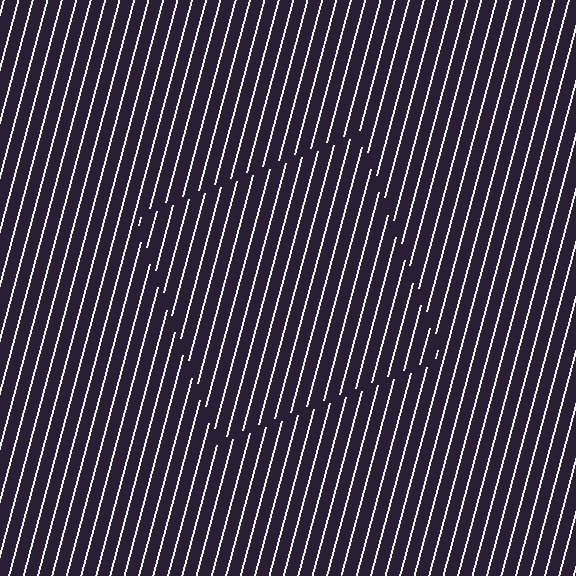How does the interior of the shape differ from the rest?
The interior of the shape contains the same grating, shifted by half a period — the contour is defined by the phase discontinuity where line-ends from the inner and outer gratings abut.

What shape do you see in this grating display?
An illusory square. The interior of the shape contains the same grating, shifted by half a period — the contour is defined by the phase discontinuity where line-ends from the inner and outer gratings abut.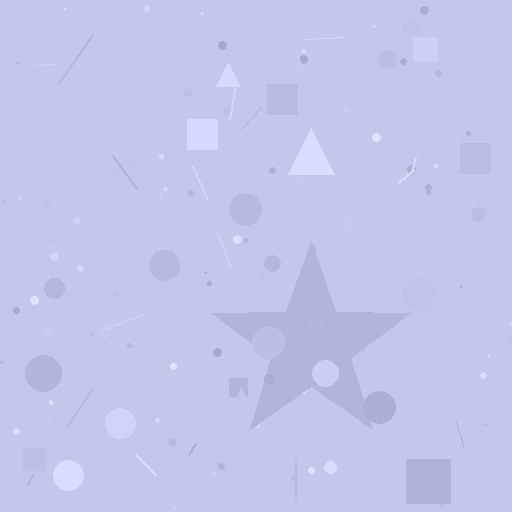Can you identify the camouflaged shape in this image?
The camouflaged shape is a star.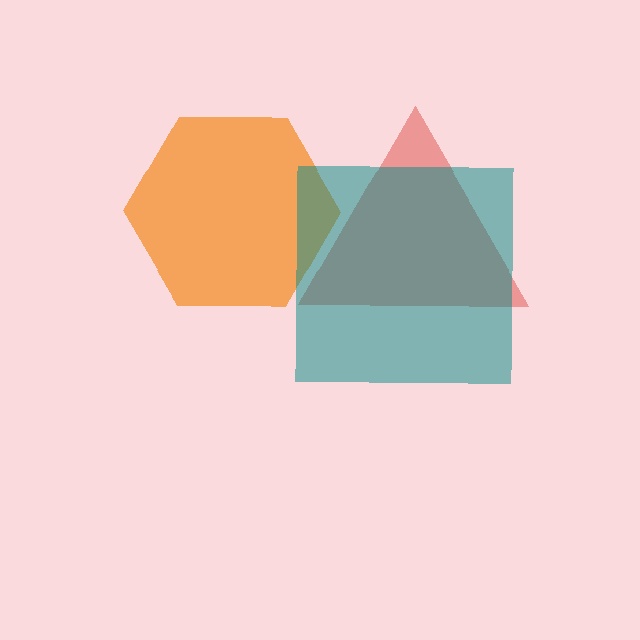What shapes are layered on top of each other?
The layered shapes are: an orange hexagon, a red triangle, a teal square.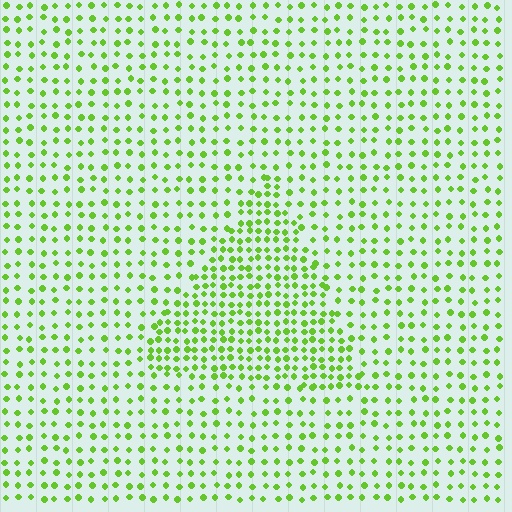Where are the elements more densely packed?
The elements are more densely packed inside the triangle boundary.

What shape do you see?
I see a triangle.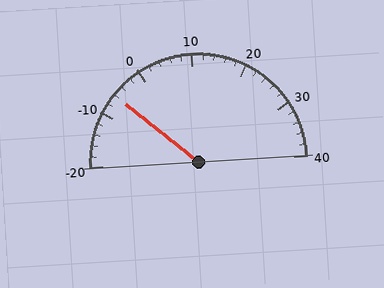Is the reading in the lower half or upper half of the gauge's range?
The reading is in the lower half of the range (-20 to 40).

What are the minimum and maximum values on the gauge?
The gauge ranges from -20 to 40.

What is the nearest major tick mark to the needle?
The nearest major tick mark is -10.